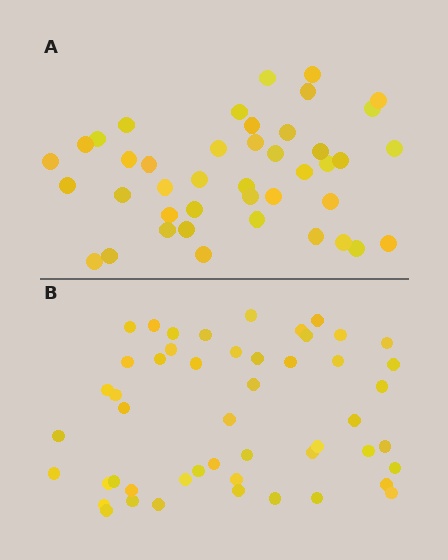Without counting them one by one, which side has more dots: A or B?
Region B (the bottom region) has more dots.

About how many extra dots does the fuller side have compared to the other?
Region B has roughly 8 or so more dots than region A.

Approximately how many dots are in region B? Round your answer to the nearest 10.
About 50 dots.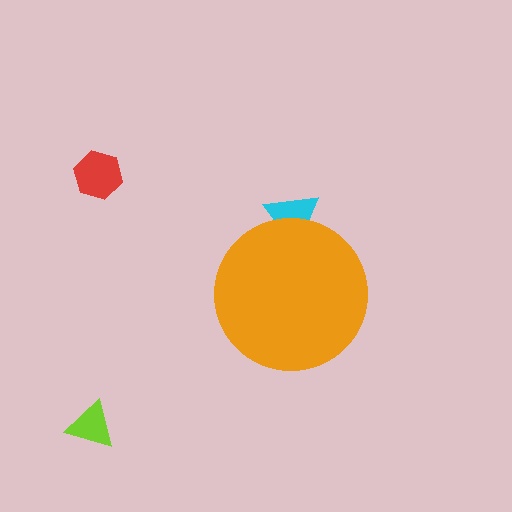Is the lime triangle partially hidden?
No, the lime triangle is fully visible.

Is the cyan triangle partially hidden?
Yes, the cyan triangle is partially hidden behind the orange circle.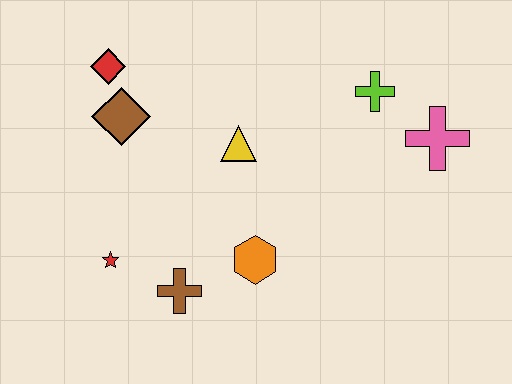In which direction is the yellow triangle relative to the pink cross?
The yellow triangle is to the left of the pink cross.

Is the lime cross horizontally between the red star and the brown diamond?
No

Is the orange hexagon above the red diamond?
No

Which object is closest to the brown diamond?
The red diamond is closest to the brown diamond.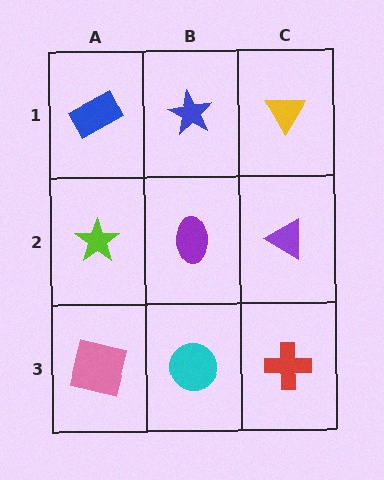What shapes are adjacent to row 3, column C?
A purple triangle (row 2, column C), a cyan circle (row 3, column B).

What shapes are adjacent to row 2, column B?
A blue star (row 1, column B), a cyan circle (row 3, column B), a lime star (row 2, column A), a purple triangle (row 2, column C).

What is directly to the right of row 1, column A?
A blue star.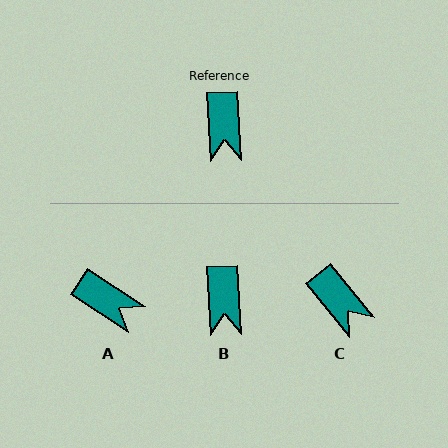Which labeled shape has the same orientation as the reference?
B.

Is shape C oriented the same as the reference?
No, it is off by about 37 degrees.